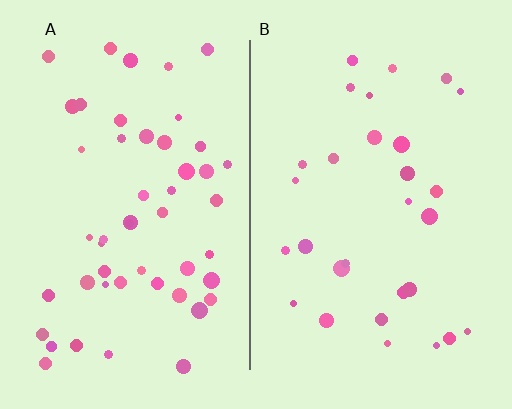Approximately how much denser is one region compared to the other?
Approximately 1.7× — region A over region B.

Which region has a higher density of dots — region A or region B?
A (the left).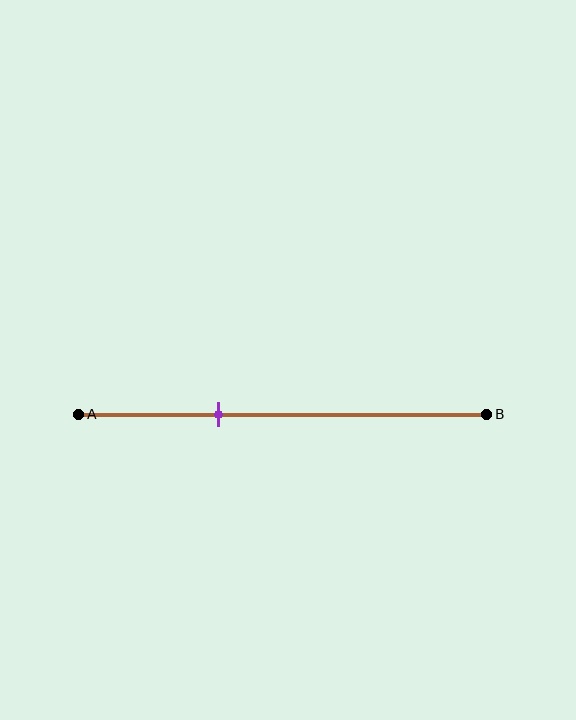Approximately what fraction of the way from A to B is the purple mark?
The purple mark is approximately 35% of the way from A to B.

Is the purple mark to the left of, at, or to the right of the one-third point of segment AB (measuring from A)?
The purple mark is approximately at the one-third point of segment AB.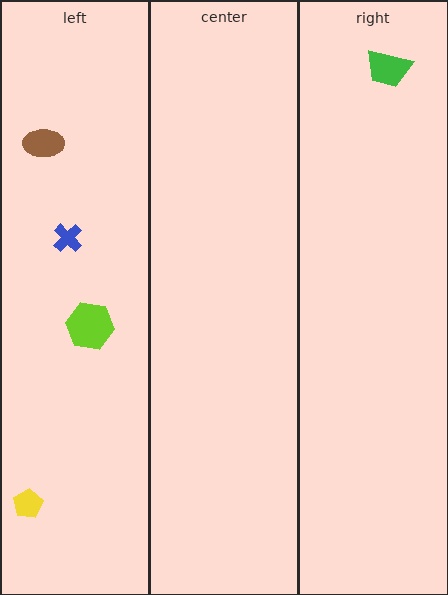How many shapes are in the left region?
4.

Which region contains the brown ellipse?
The left region.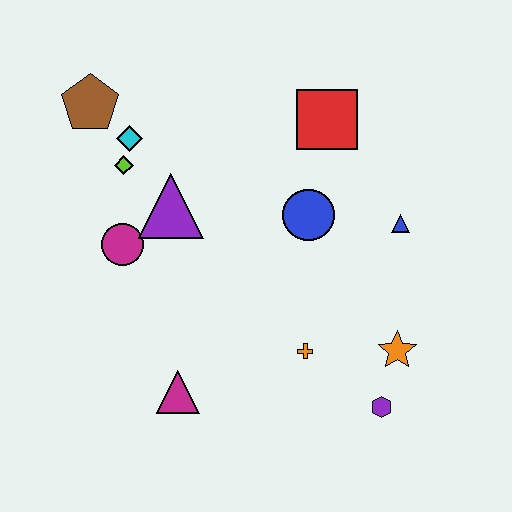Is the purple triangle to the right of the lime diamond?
Yes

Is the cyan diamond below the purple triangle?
No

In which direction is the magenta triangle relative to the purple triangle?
The magenta triangle is below the purple triangle.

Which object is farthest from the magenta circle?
The purple hexagon is farthest from the magenta circle.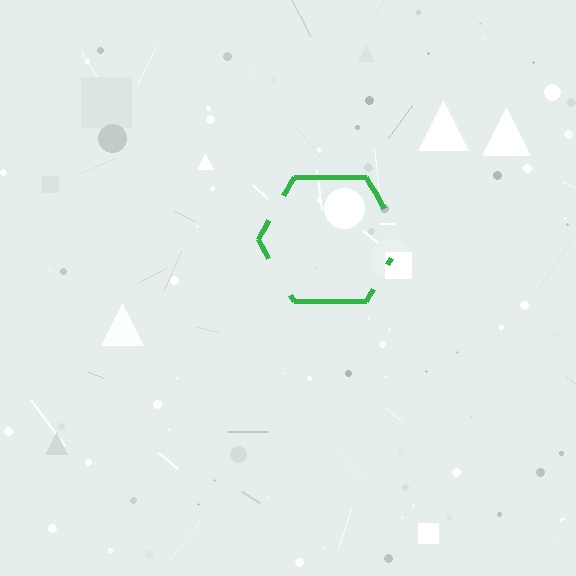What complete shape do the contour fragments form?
The contour fragments form a hexagon.